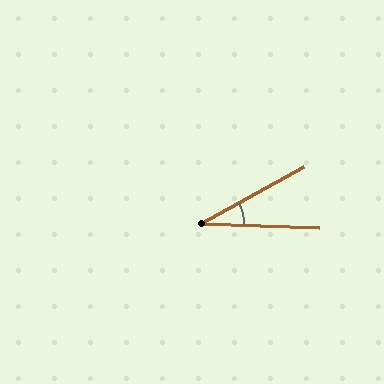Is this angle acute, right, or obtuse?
It is acute.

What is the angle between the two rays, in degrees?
Approximately 30 degrees.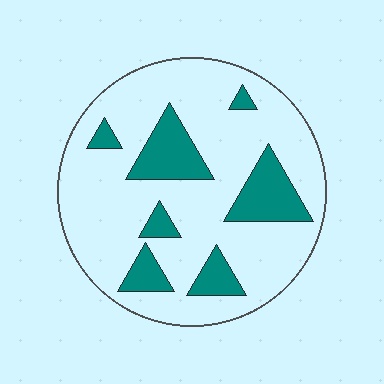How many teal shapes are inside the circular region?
7.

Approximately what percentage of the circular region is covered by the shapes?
Approximately 20%.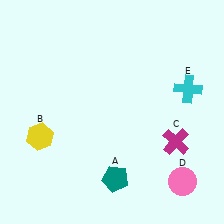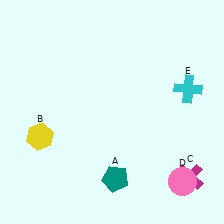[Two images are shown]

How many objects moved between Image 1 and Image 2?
1 object moved between the two images.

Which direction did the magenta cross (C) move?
The magenta cross (C) moved down.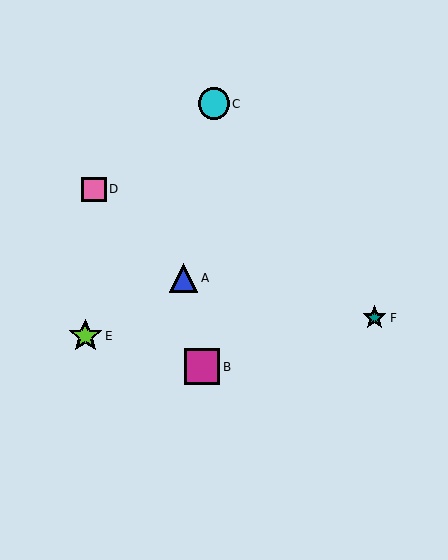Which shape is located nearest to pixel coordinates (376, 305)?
The teal star (labeled F) at (375, 318) is nearest to that location.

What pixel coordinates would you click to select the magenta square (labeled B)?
Click at (202, 367) to select the magenta square B.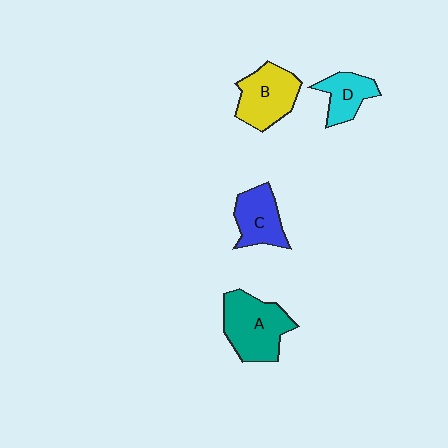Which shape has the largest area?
Shape A (teal).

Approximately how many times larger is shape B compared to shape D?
Approximately 1.5 times.